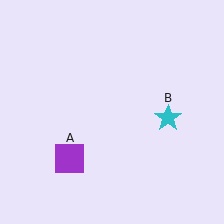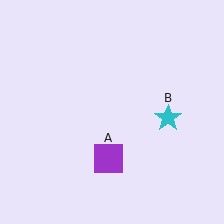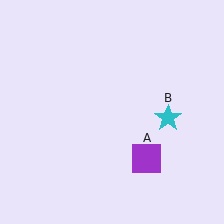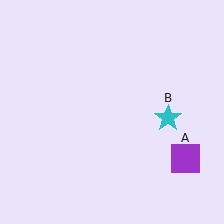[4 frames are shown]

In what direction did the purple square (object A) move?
The purple square (object A) moved right.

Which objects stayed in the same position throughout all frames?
Cyan star (object B) remained stationary.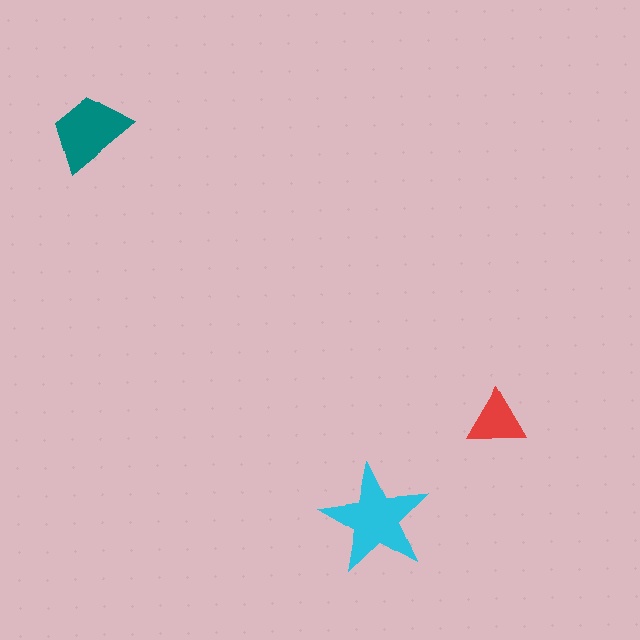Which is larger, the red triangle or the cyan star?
The cyan star.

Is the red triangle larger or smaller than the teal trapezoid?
Smaller.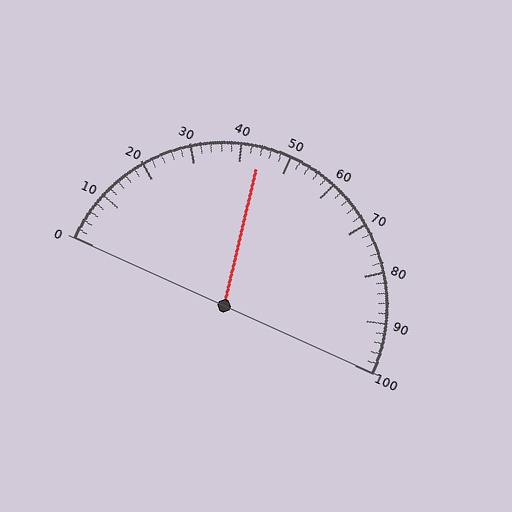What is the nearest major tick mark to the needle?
The nearest major tick mark is 40.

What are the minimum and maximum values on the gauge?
The gauge ranges from 0 to 100.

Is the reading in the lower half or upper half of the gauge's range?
The reading is in the lower half of the range (0 to 100).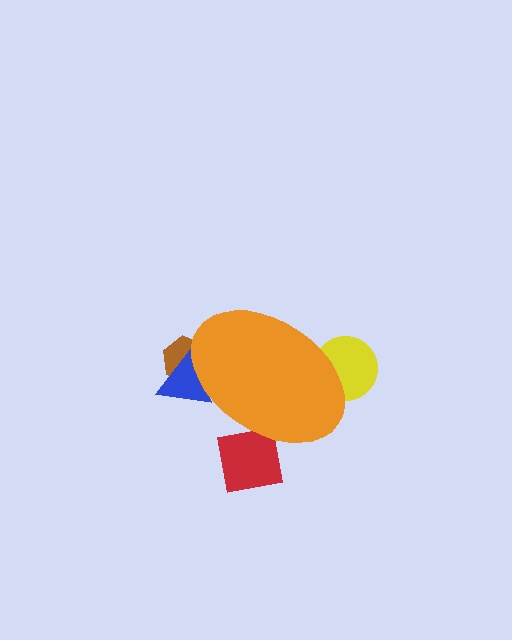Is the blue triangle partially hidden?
Yes, the blue triangle is partially hidden behind the orange ellipse.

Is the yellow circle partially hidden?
Yes, the yellow circle is partially hidden behind the orange ellipse.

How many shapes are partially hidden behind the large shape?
4 shapes are partially hidden.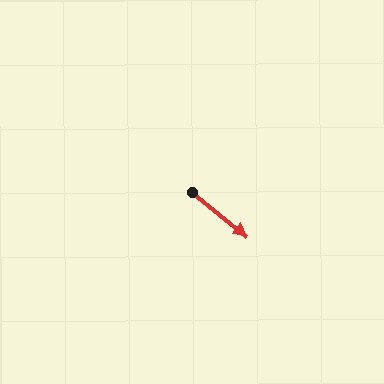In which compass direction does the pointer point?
Southeast.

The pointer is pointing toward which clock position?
Roughly 4 o'clock.